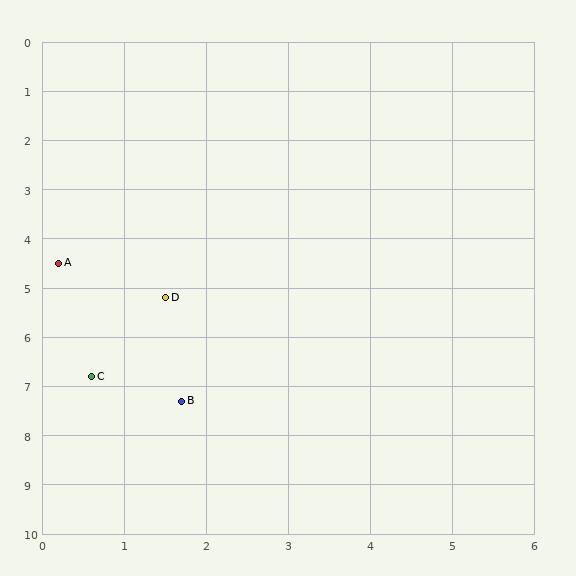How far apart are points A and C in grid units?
Points A and C are about 2.3 grid units apart.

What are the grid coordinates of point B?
Point B is at approximately (1.7, 7.3).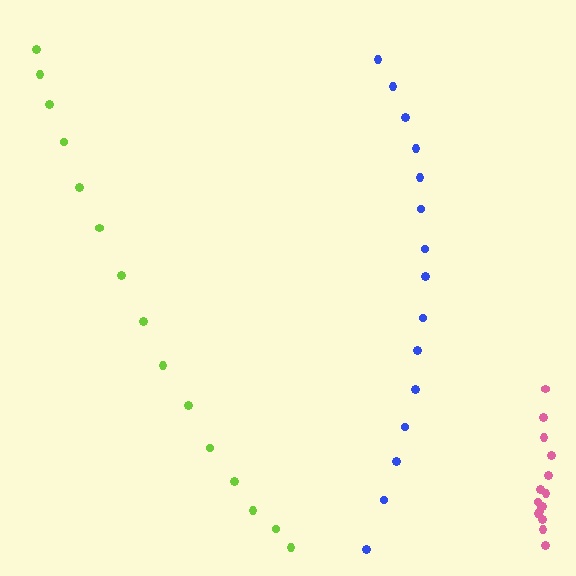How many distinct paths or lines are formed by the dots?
There are 3 distinct paths.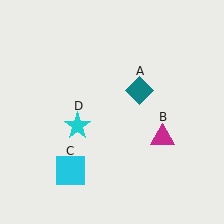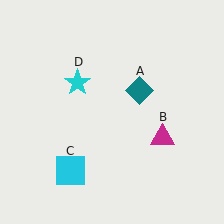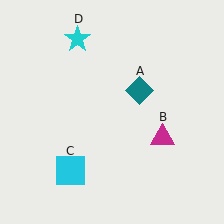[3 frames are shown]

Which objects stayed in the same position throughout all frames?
Teal diamond (object A) and magenta triangle (object B) and cyan square (object C) remained stationary.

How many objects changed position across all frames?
1 object changed position: cyan star (object D).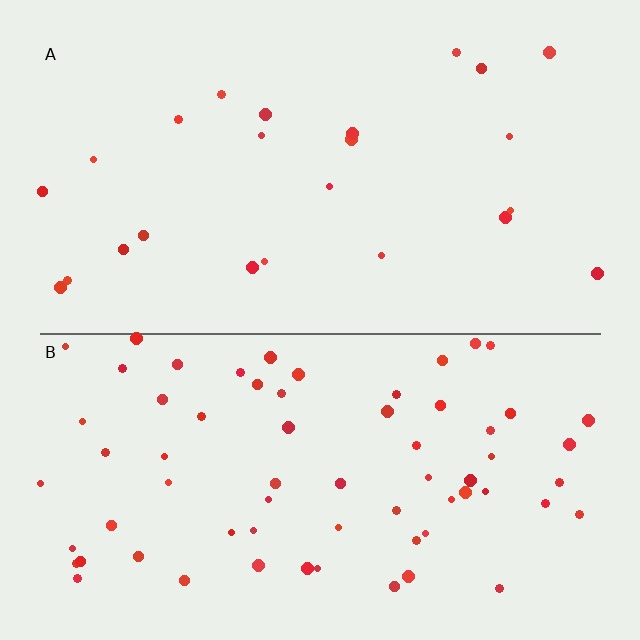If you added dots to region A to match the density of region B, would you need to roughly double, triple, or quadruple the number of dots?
Approximately triple.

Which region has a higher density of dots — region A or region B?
B (the bottom).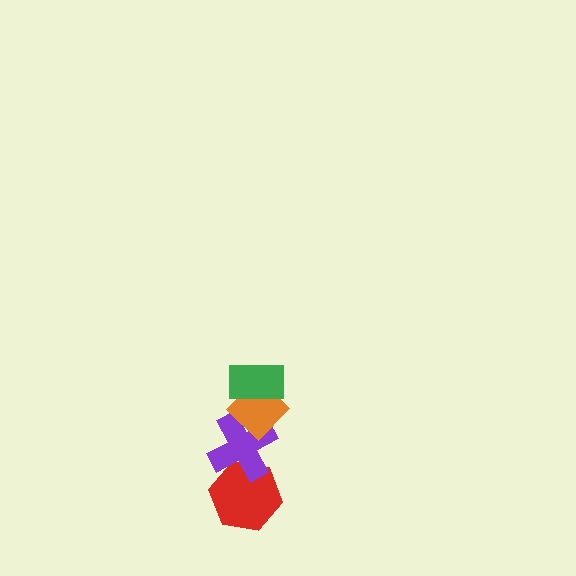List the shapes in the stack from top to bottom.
From top to bottom: the green rectangle, the orange diamond, the purple cross, the red hexagon.